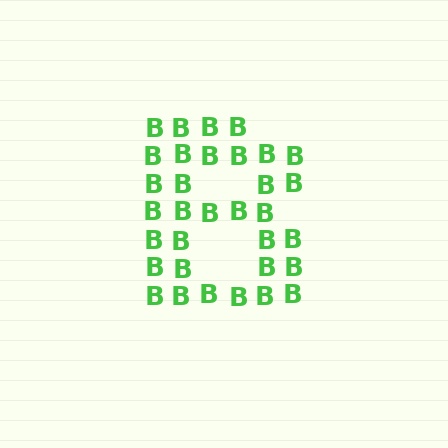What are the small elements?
The small elements are letter B's.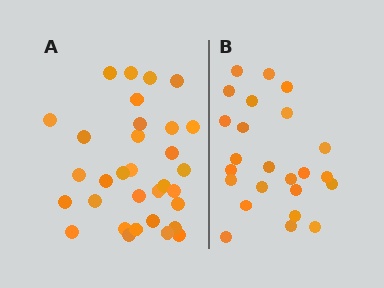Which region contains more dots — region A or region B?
Region A (the left region) has more dots.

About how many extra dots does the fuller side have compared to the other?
Region A has roughly 8 or so more dots than region B.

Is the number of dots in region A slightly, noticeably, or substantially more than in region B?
Region A has noticeably more, but not dramatically so. The ratio is roughly 1.3 to 1.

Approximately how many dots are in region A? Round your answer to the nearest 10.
About 30 dots. (The exact count is 32, which rounds to 30.)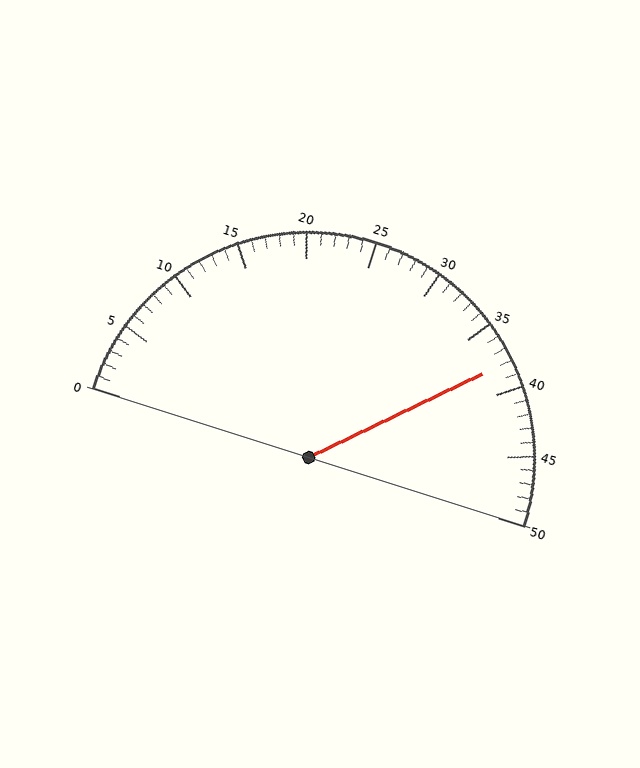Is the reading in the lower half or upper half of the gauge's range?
The reading is in the upper half of the range (0 to 50).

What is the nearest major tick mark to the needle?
The nearest major tick mark is 40.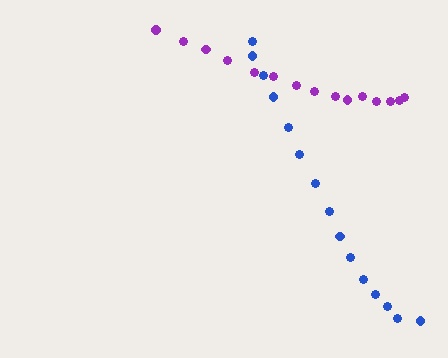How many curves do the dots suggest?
There are 2 distinct paths.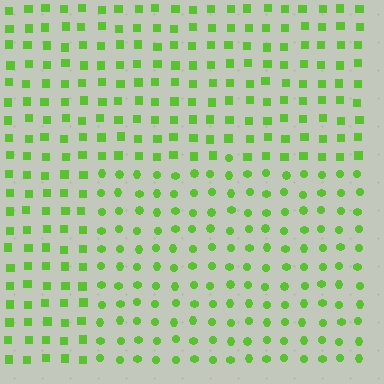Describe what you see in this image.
The image is filled with small lime elements arranged in a uniform grid. A rectangle-shaped region contains circles, while the surrounding area contains squares. The boundary is defined purely by the change in element shape.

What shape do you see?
I see a rectangle.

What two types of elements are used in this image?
The image uses circles inside the rectangle region and squares outside it.